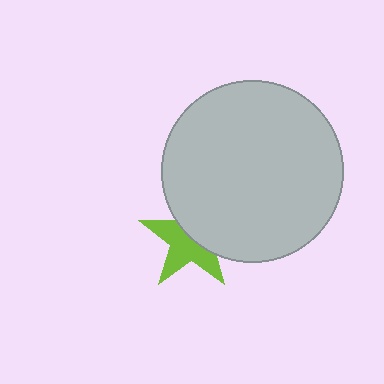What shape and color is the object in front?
The object in front is a light gray circle.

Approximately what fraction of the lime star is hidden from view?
Roughly 46% of the lime star is hidden behind the light gray circle.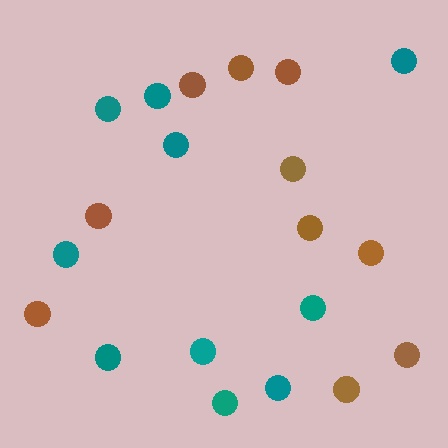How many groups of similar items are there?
There are 2 groups: one group of brown circles (10) and one group of teal circles (10).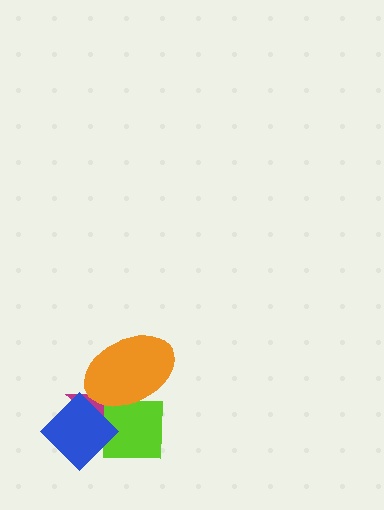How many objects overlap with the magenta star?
3 objects overlap with the magenta star.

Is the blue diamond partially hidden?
No, no other shape covers it.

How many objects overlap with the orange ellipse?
2 objects overlap with the orange ellipse.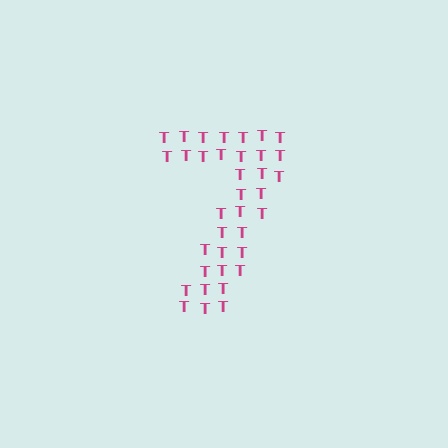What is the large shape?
The large shape is the digit 7.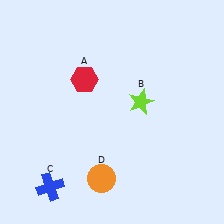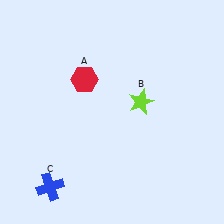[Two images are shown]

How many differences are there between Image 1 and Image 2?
There is 1 difference between the two images.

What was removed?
The orange circle (D) was removed in Image 2.